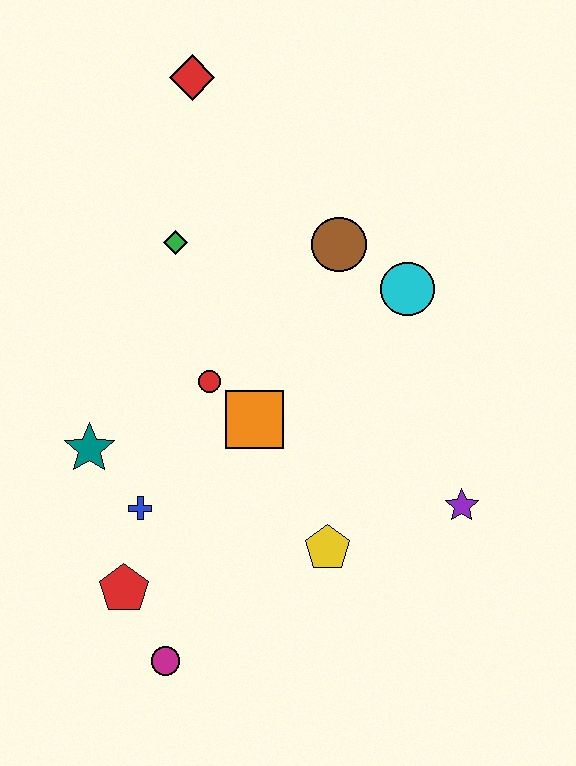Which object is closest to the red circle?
The orange square is closest to the red circle.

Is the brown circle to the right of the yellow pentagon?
Yes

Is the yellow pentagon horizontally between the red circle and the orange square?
No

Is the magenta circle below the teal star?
Yes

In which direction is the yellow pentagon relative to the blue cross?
The yellow pentagon is to the right of the blue cross.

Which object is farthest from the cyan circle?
The magenta circle is farthest from the cyan circle.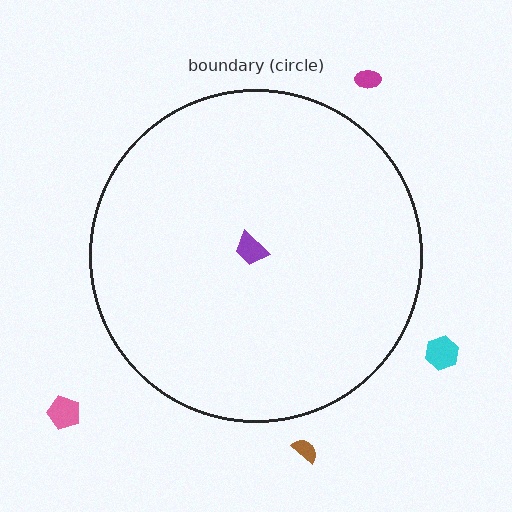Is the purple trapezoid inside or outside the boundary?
Inside.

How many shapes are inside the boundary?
1 inside, 4 outside.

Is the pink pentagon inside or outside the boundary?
Outside.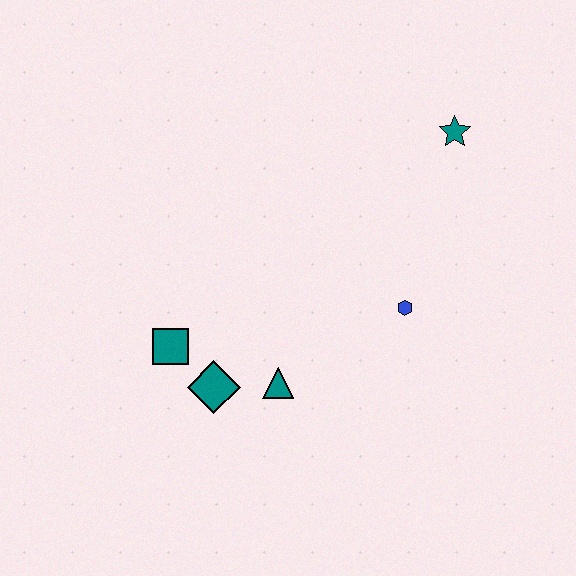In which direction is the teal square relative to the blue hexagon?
The teal square is to the left of the blue hexagon.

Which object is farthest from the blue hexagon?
The teal square is farthest from the blue hexagon.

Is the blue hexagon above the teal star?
No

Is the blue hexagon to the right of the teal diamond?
Yes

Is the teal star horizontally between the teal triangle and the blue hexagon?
No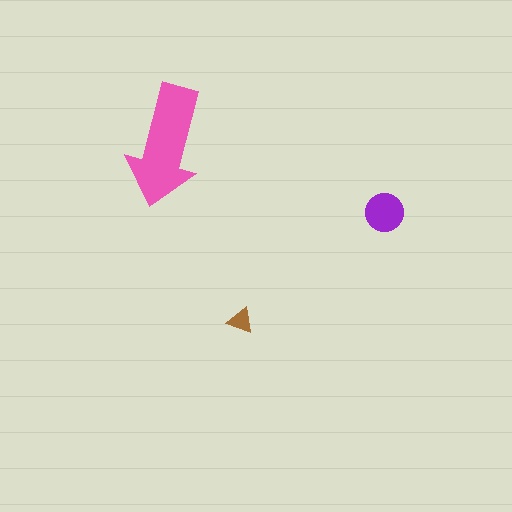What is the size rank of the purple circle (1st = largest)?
2nd.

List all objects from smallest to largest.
The brown triangle, the purple circle, the pink arrow.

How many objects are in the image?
There are 3 objects in the image.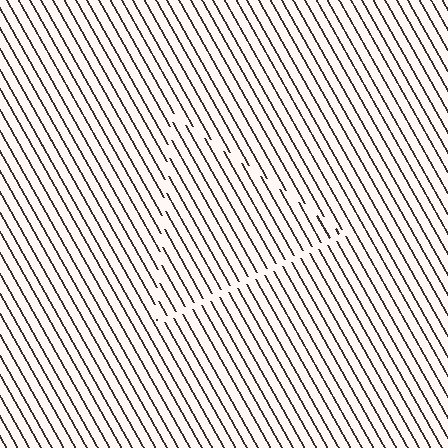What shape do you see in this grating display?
An illusory triangle. The interior of the shape contains the same grating, shifted by half a period — the contour is defined by the phase discontinuity where line-ends from the inner and outer gratings abut.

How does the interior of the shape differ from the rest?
The interior of the shape contains the same grating, shifted by half a period — the contour is defined by the phase discontinuity where line-ends from the inner and outer gratings abut.